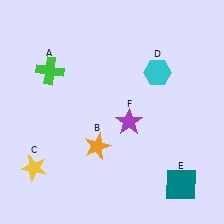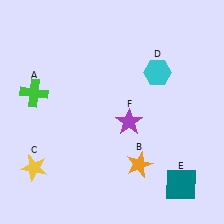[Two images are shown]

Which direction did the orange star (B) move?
The orange star (B) moved right.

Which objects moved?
The objects that moved are: the green cross (A), the orange star (B).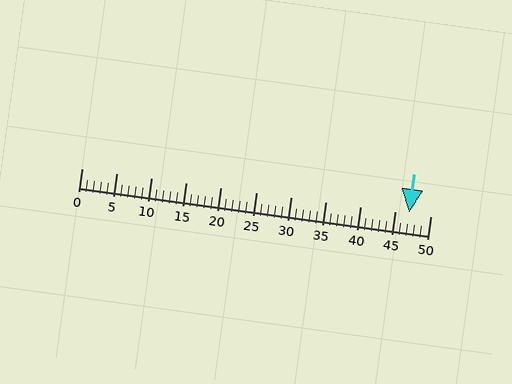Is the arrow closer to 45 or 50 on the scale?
The arrow is closer to 45.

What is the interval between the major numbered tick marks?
The major tick marks are spaced 5 units apart.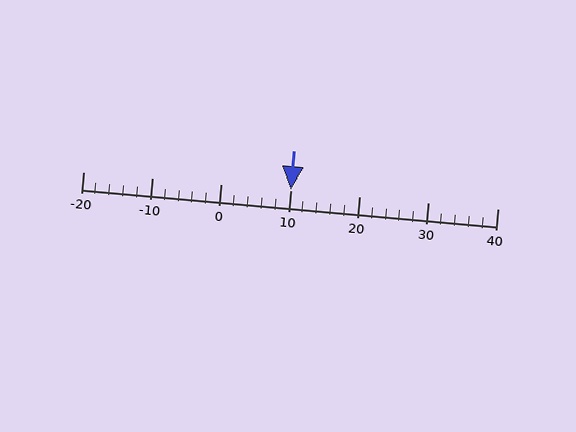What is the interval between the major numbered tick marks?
The major tick marks are spaced 10 units apart.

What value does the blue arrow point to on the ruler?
The blue arrow points to approximately 10.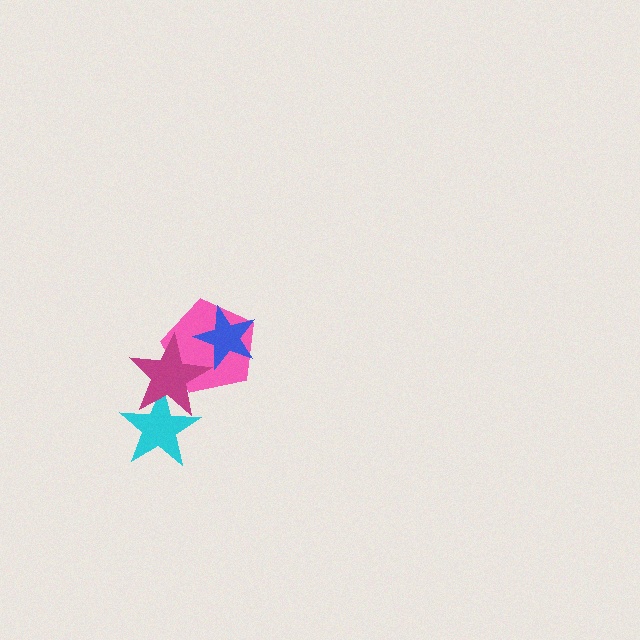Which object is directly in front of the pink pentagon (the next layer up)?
The blue star is directly in front of the pink pentagon.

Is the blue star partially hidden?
Yes, it is partially covered by another shape.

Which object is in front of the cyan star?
The magenta star is in front of the cyan star.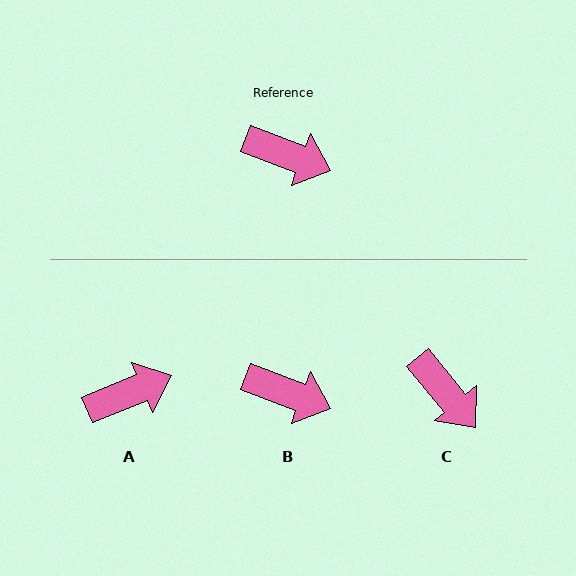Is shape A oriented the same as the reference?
No, it is off by about 43 degrees.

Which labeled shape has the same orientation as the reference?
B.